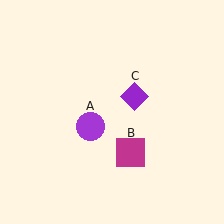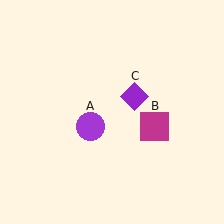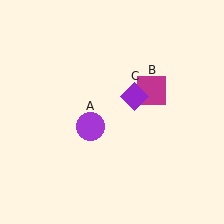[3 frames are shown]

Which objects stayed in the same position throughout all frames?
Purple circle (object A) and purple diamond (object C) remained stationary.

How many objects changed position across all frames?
1 object changed position: magenta square (object B).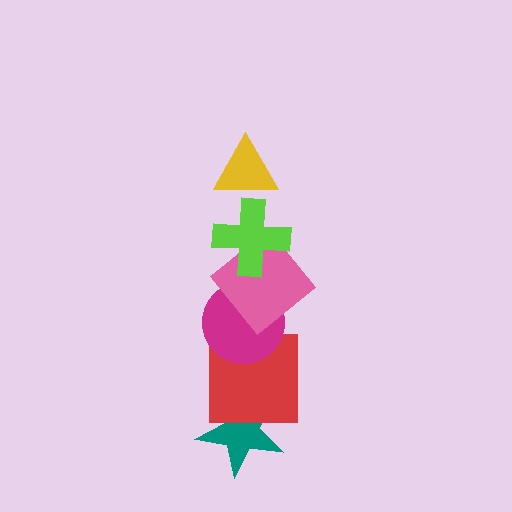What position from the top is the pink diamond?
The pink diamond is 3rd from the top.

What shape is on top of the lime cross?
The yellow triangle is on top of the lime cross.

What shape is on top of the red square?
The magenta circle is on top of the red square.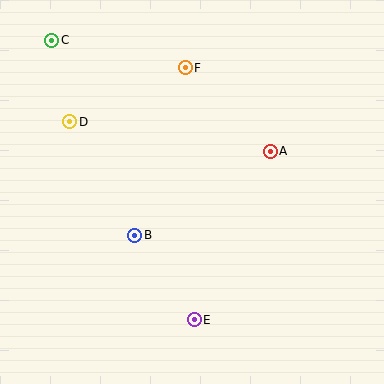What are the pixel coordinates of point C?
Point C is at (52, 40).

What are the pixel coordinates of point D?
Point D is at (70, 122).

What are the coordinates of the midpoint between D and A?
The midpoint between D and A is at (170, 136).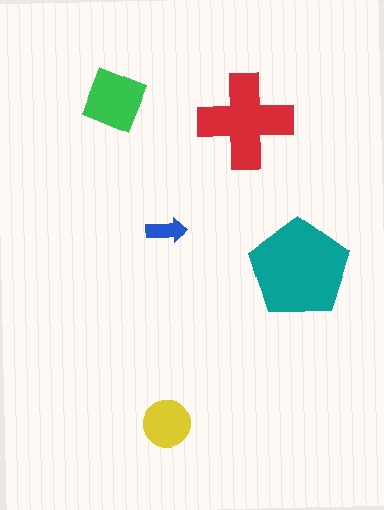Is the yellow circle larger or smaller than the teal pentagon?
Smaller.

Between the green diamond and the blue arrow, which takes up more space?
The green diamond.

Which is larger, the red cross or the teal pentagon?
The teal pentagon.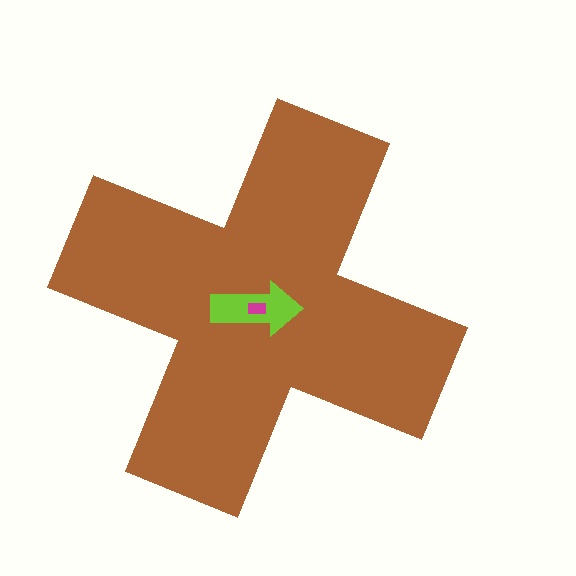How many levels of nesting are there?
3.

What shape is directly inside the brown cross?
The lime arrow.